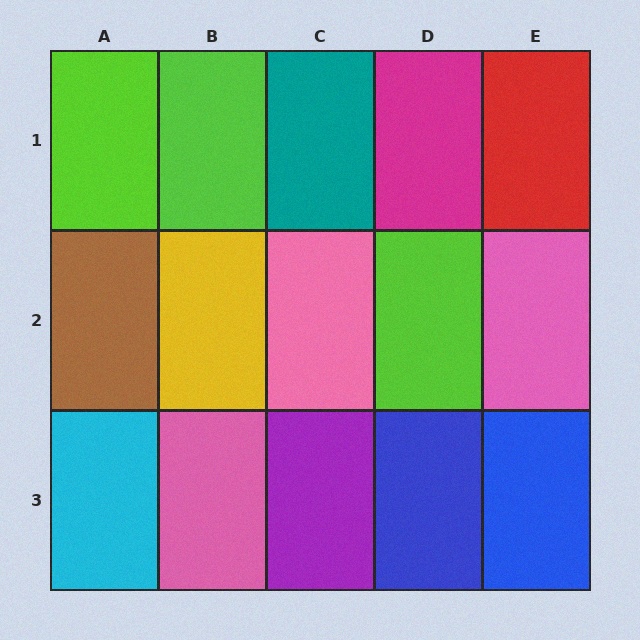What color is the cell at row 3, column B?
Pink.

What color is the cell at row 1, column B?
Lime.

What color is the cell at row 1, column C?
Teal.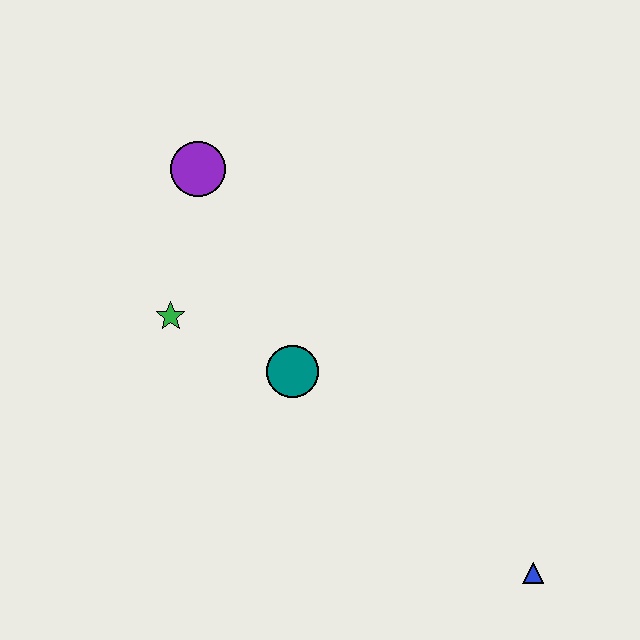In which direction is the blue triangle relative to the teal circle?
The blue triangle is to the right of the teal circle.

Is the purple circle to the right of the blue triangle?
No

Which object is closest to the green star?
The teal circle is closest to the green star.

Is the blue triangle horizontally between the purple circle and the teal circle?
No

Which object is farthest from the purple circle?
The blue triangle is farthest from the purple circle.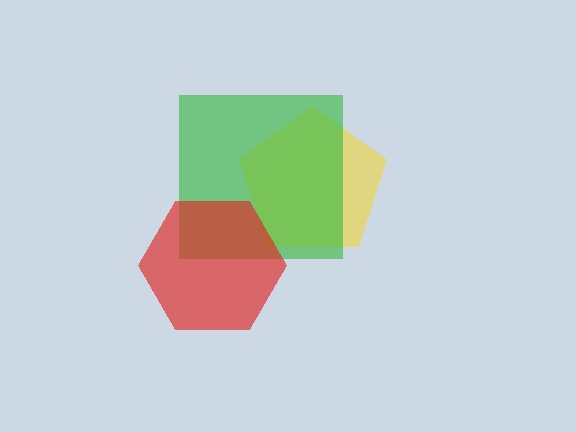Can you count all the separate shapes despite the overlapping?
Yes, there are 3 separate shapes.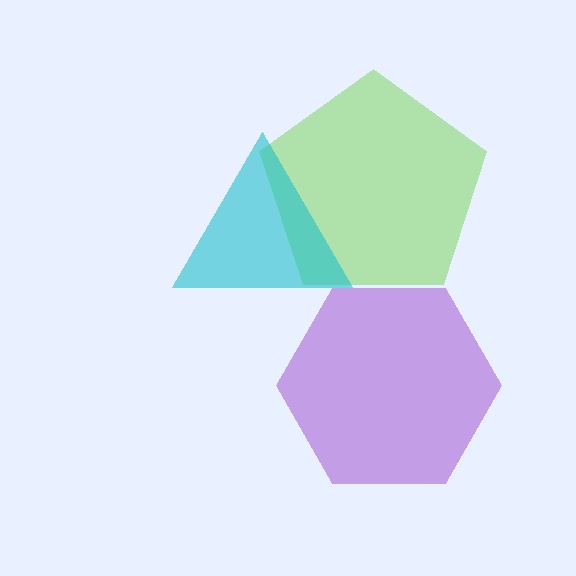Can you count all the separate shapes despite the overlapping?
Yes, there are 3 separate shapes.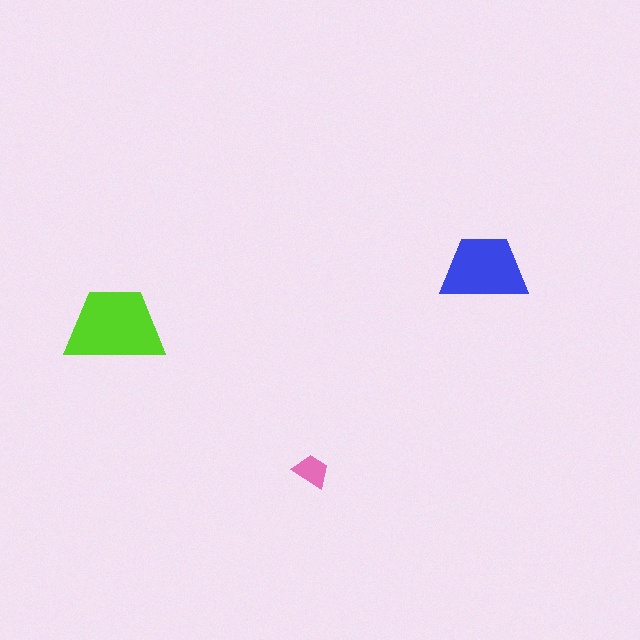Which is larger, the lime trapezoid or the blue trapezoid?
The lime one.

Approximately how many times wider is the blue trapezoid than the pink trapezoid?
About 2.5 times wider.